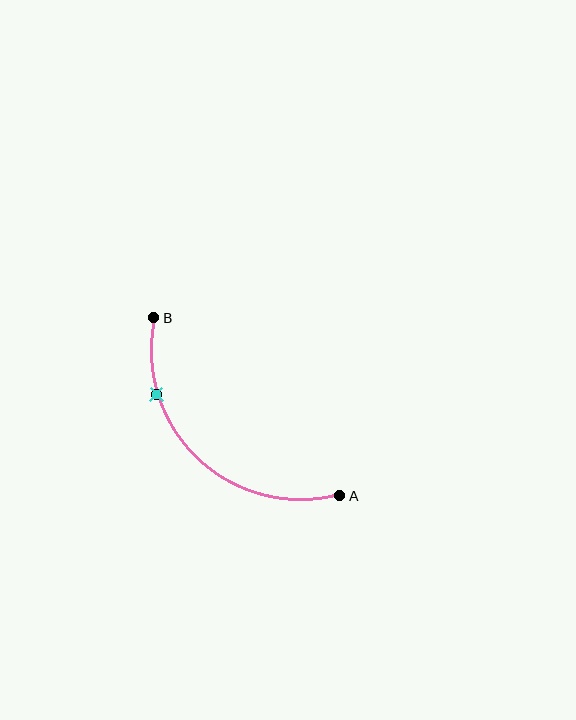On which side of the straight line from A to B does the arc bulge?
The arc bulges below and to the left of the straight line connecting A and B.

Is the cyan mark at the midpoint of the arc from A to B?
No. The cyan mark lies on the arc but is closer to endpoint B. The arc midpoint would be at the point on the curve equidistant along the arc from both A and B.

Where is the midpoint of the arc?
The arc midpoint is the point on the curve farthest from the straight line joining A and B. It sits below and to the left of that line.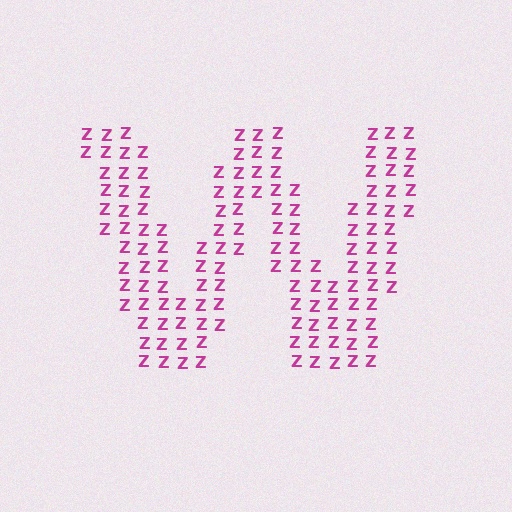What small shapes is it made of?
It is made of small letter Z's.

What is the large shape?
The large shape is the letter W.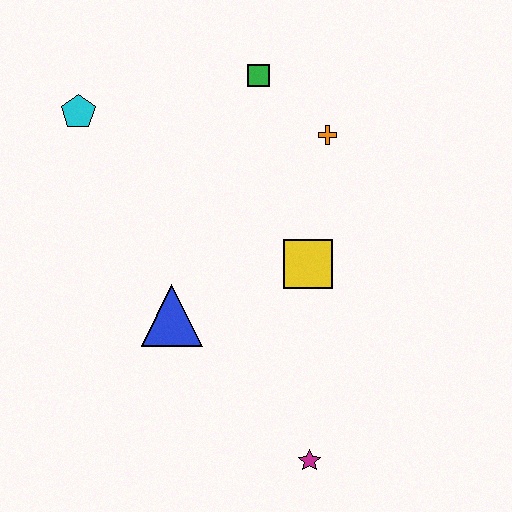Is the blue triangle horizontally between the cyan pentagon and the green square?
Yes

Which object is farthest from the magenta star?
The cyan pentagon is farthest from the magenta star.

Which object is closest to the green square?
The orange cross is closest to the green square.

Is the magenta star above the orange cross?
No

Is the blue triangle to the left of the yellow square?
Yes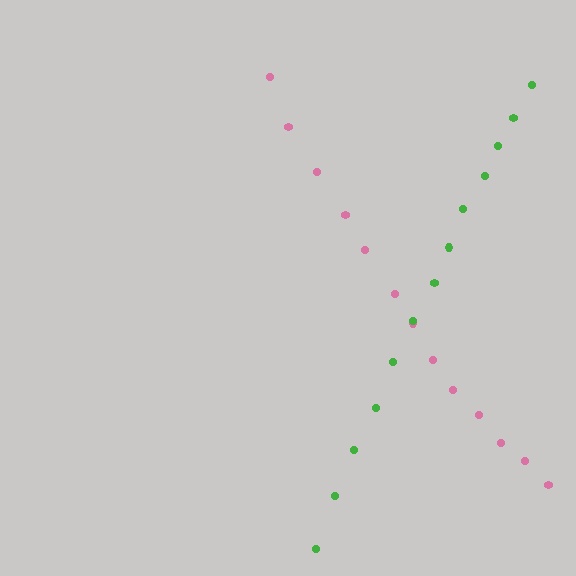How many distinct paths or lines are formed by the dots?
There are 2 distinct paths.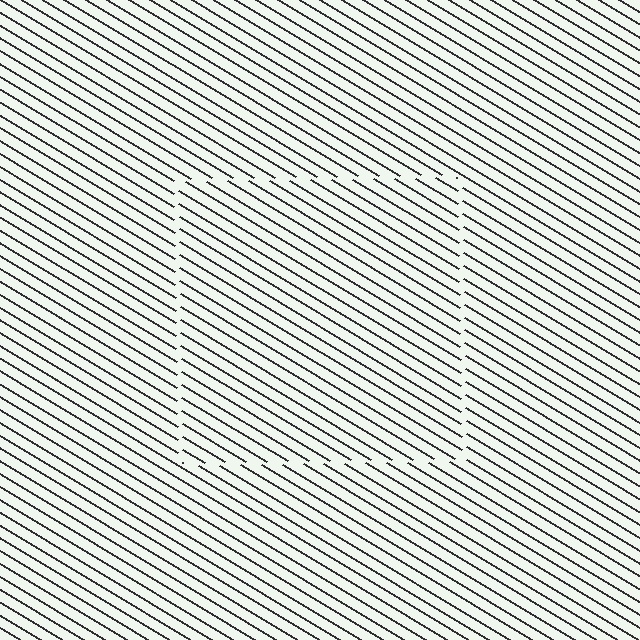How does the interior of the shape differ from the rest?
The interior of the shape contains the same grating, shifted by half a period — the contour is defined by the phase discontinuity where line-ends from the inner and outer gratings abut.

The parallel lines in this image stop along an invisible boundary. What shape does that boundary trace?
An illusory square. The interior of the shape contains the same grating, shifted by half a period — the contour is defined by the phase discontinuity where line-ends from the inner and outer gratings abut.